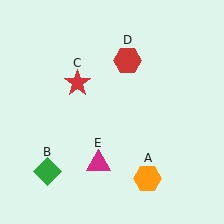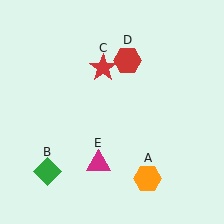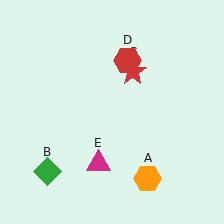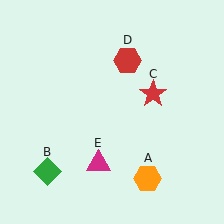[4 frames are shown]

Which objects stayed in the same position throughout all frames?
Orange hexagon (object A) and green diamond (object B) and red hexagon (object D) and magenta triangle (object E) remained stationary.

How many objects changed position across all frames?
1 object changed position: red star (object C).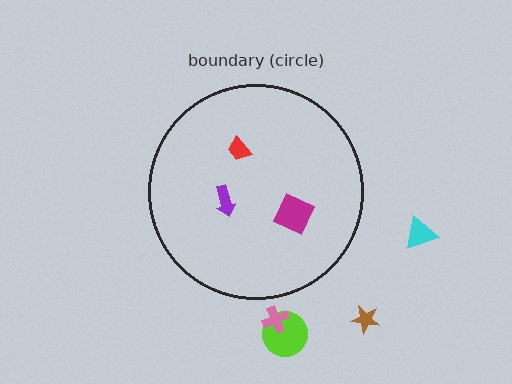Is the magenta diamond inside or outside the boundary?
Inside.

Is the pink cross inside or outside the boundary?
Outside.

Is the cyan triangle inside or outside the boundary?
Outside.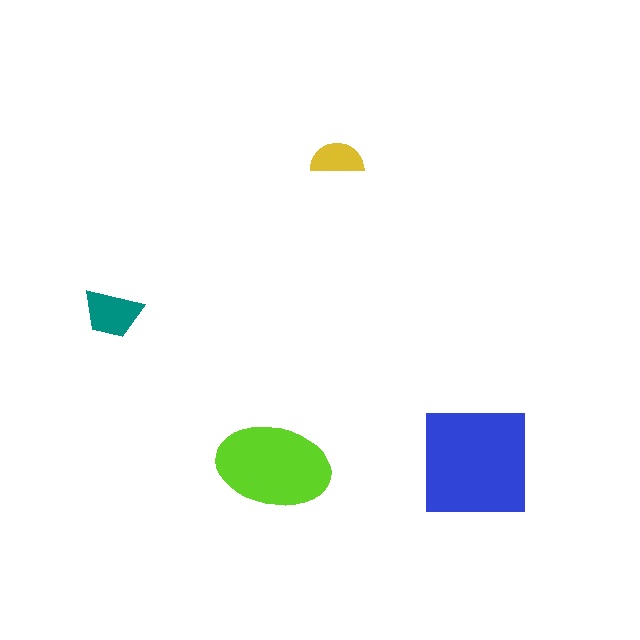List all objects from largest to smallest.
The blue square, the lime ellipse, the teal trapezoid, the yellow semicircle.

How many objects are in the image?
There are 4 objects in the image.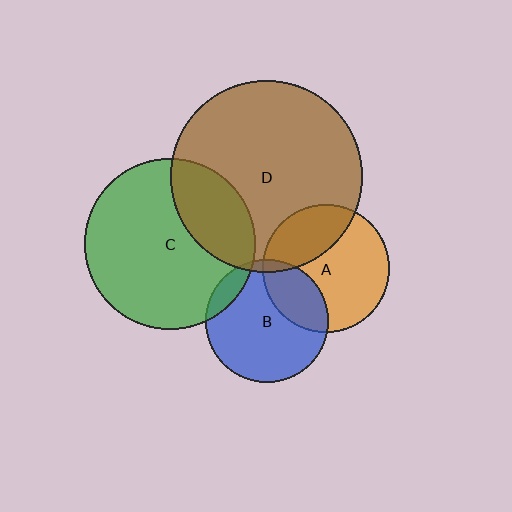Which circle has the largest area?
Circle D (brown).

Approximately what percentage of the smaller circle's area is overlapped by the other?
Approximately 5%.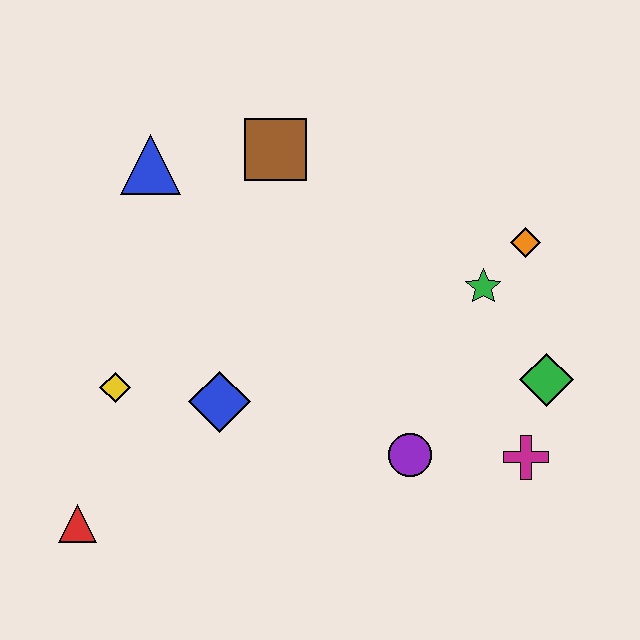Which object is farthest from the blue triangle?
The magenta cross is farthest from the blue triangle.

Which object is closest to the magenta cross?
The green diamond is closest to the magenta cross.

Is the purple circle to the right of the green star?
No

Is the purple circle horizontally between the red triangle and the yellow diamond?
No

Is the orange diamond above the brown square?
No